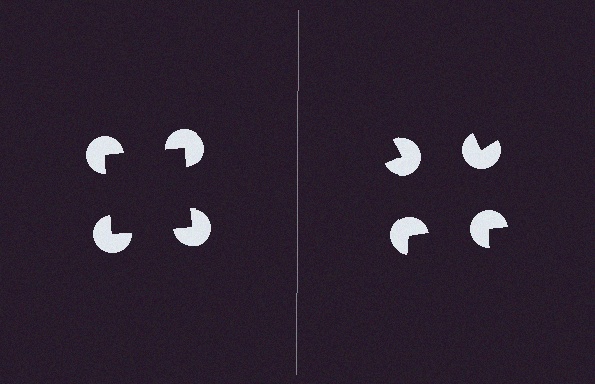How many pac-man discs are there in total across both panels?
8 — 4 on each side.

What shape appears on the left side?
An illusory square.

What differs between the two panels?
The pac-man discs are positioned identically on both sides; only the wedge orientations differ. On the left they align to a square; on the right they are misaligned.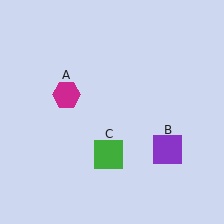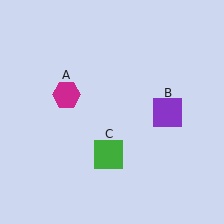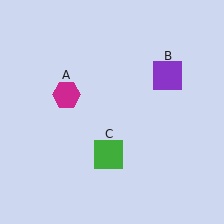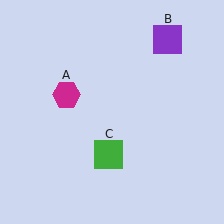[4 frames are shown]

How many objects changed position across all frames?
1 object changed position: purple square (object B).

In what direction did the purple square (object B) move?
The purple square (object B) moved up.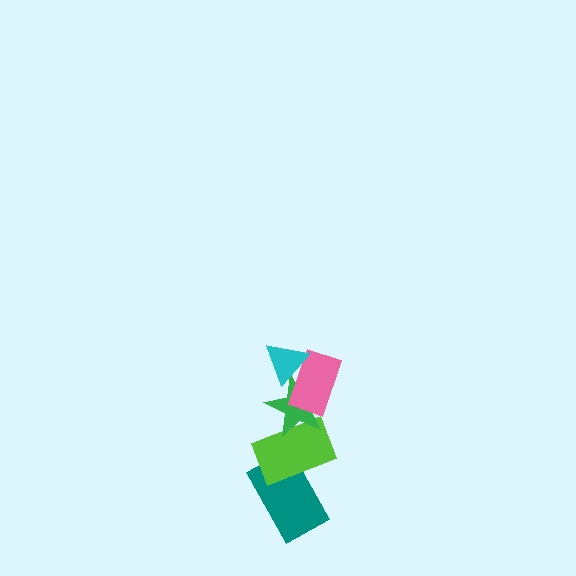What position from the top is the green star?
The green star is 3rd from the top.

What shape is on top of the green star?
The pink rectangle is on top of the green star.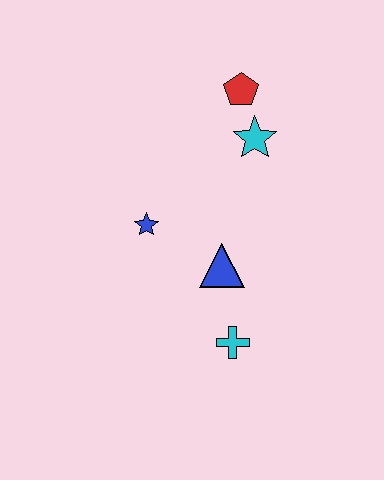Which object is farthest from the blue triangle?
The red pentagon is farthest from the blue triangle.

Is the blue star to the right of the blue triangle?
No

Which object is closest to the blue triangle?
The cyan cross is closest to the blue triangle.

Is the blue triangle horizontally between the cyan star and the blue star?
Yes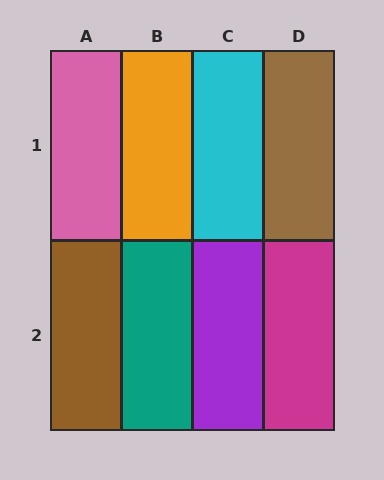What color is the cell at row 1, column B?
Orange.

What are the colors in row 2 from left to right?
Brown, teal, purple, magenta.